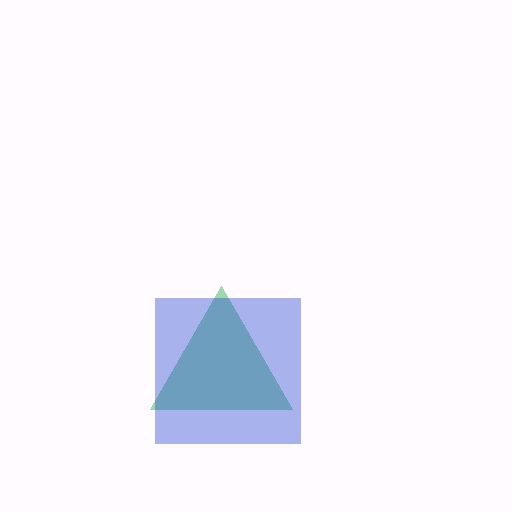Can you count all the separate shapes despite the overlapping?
Yes, there are 2 separate shapes.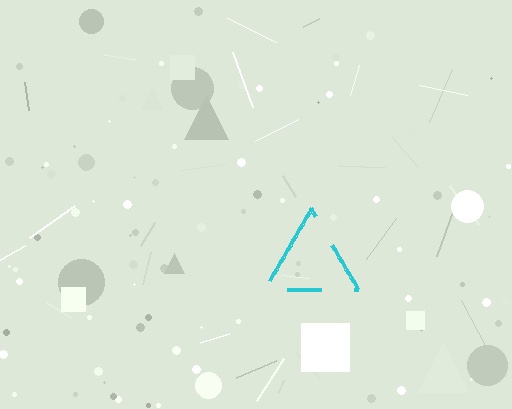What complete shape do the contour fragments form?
The contour fragments form a triangle.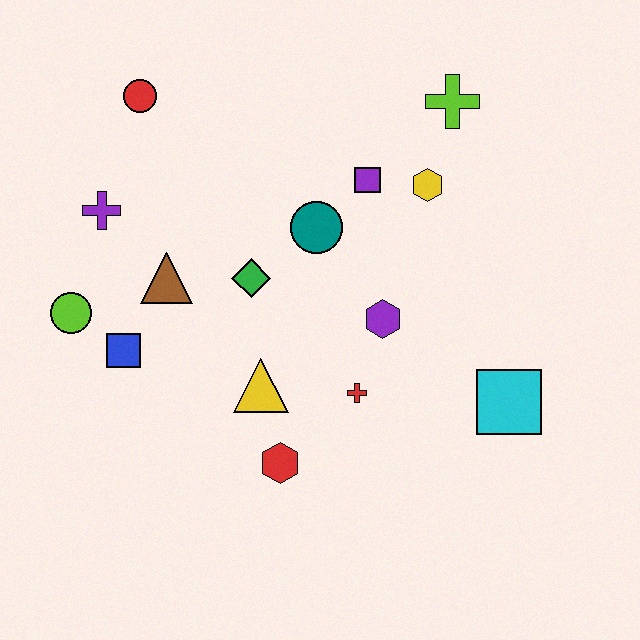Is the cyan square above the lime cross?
No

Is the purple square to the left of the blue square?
No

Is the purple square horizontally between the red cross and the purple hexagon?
Yes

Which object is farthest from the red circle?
The cyan square is farthest from the red circle.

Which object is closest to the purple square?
The yellow hexagon is closest to the purple square.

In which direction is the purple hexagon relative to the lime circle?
The purple hexagon is to the right of the lime circle.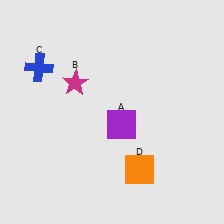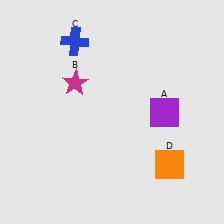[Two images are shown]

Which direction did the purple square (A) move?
The purple square (A) moved right.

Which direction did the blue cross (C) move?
The blue cross (C) moved right.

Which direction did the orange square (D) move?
The orange square (D) moved right.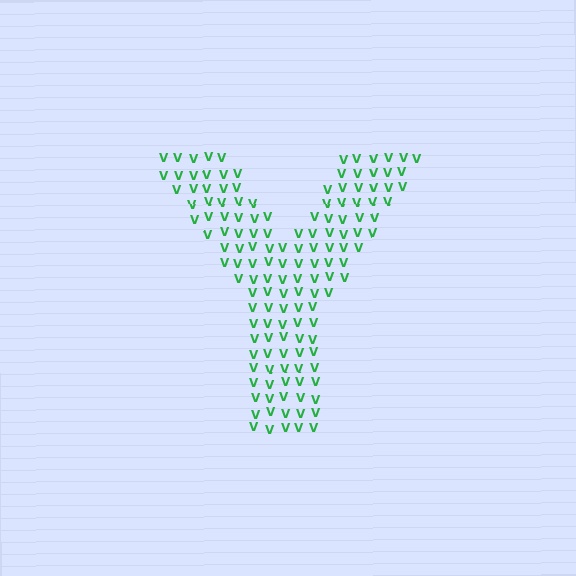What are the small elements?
The small elements are letter V's.